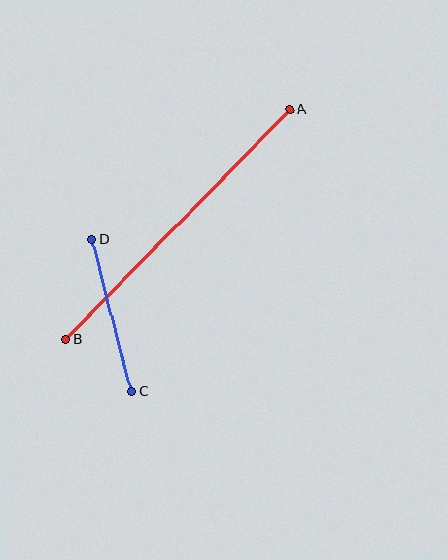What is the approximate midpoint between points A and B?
The midpoint is at approximately (178, 224) pixels.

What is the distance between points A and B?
The distance is approximately 321 pixels.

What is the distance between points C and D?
The distance is approximately 158 pixels.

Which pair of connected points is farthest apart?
Points A and B are farthest apart.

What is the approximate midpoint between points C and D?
The midpoint is at approximately (112, 315) pixels.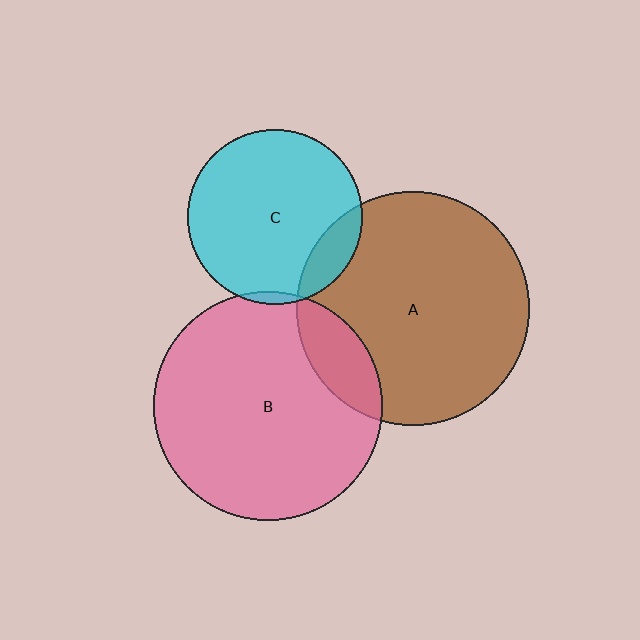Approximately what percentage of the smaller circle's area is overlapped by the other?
Approximately 15%.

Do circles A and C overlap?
Yes.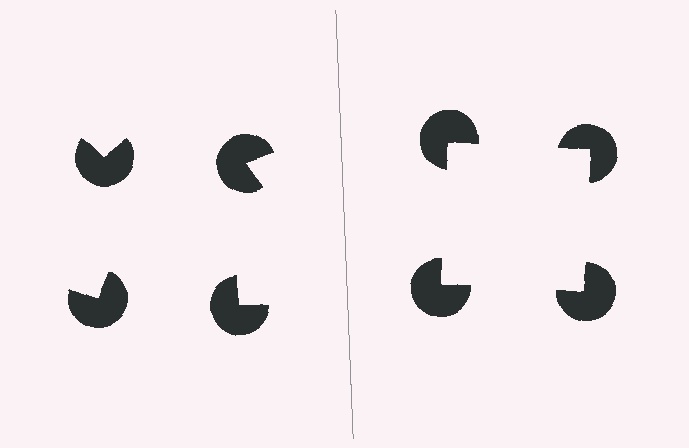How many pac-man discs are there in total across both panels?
8 — 4 on each side.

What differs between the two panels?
The pac-man discs are positioned identically on both sides; only the wedge orientations differ. On the right they align to a square; on the left they are misaligned.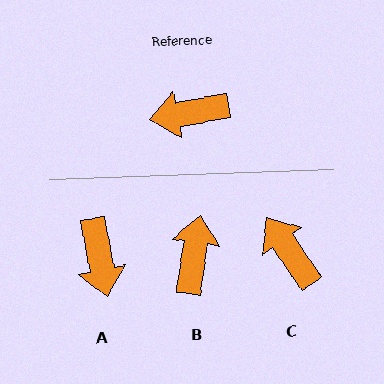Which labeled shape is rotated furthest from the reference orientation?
B, about 109 degrees away.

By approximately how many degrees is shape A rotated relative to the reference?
Approximately 90 degrees counter-clockwise.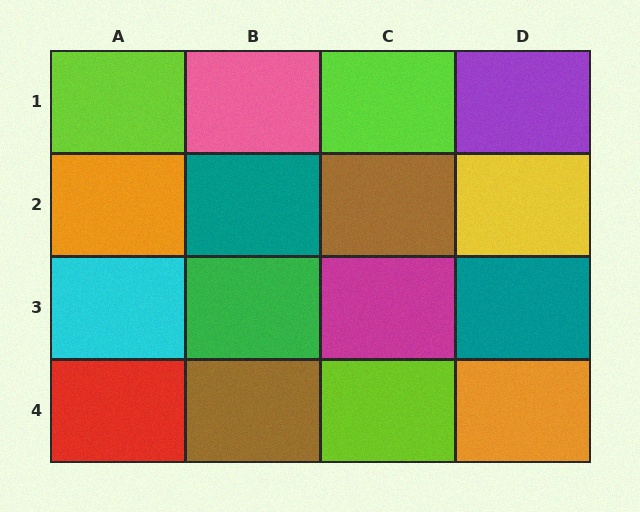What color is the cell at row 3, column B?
Green.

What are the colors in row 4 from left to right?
Red, brown, lime, orange.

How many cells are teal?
2 cells are teal.